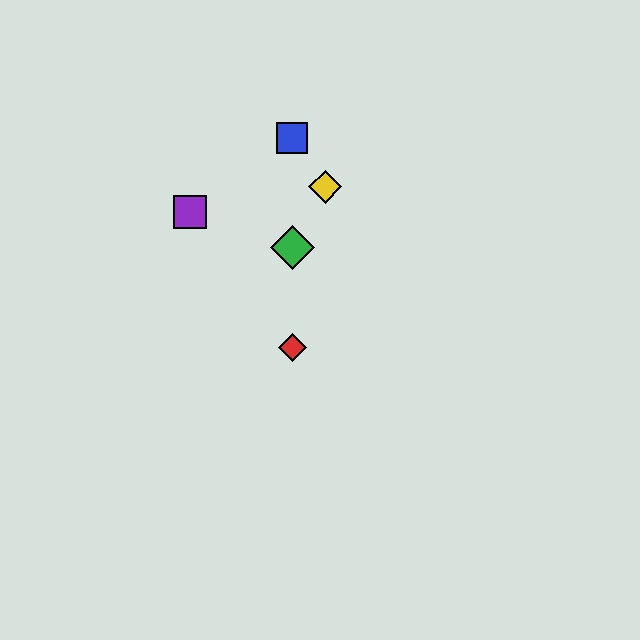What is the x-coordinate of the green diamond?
The green diamond is at x≈292.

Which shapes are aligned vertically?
The red diamond, the blue square, the green diamond are aligned vertically.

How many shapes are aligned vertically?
3 shapes (the red diamond, the blue square, the green diamond) are aligned vertically.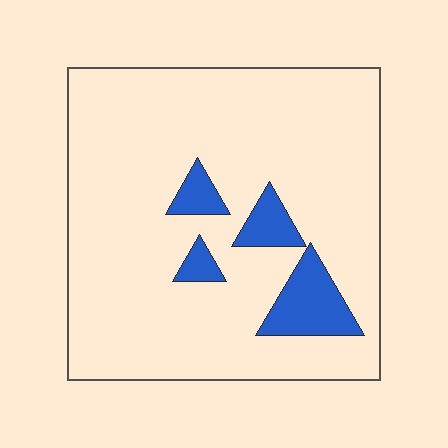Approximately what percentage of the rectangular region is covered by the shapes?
Approximately 10%.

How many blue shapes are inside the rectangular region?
4.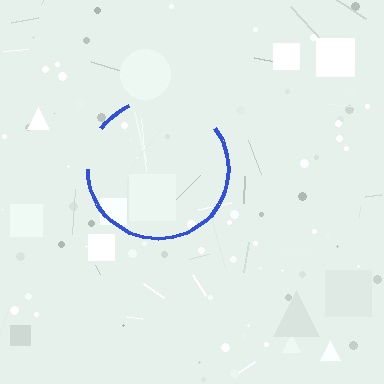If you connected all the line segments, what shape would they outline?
They would outline a circle.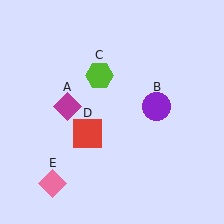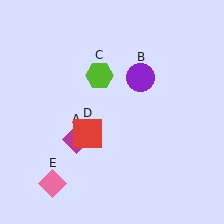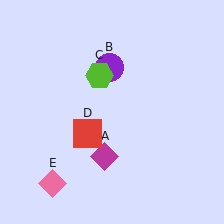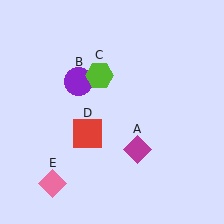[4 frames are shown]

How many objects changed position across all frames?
2 objects changed position: magenta diamond (object A), purple circle (object B).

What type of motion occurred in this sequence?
The magenta diamond (object A), purple circle (object B) rotated counterclockwise around the center of the scene.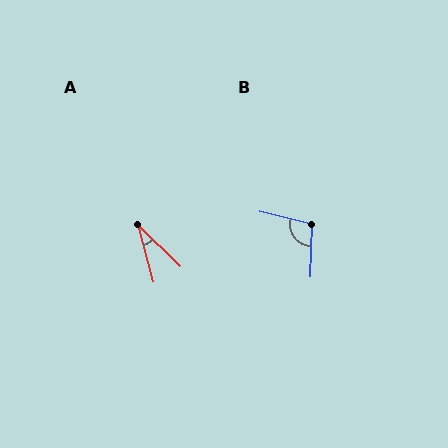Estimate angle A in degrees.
Approximately 30 degrees.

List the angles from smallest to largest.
A (30°), B (101°).